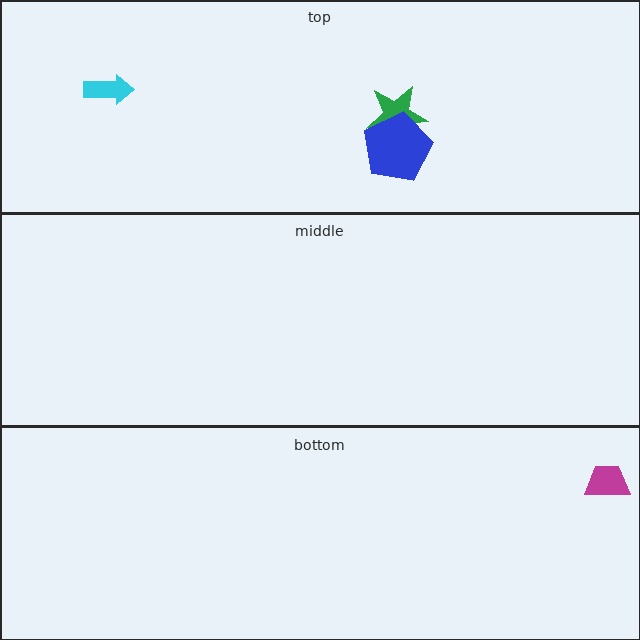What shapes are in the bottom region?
The magenta trapezoid.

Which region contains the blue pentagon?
The top region.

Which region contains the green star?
The top region.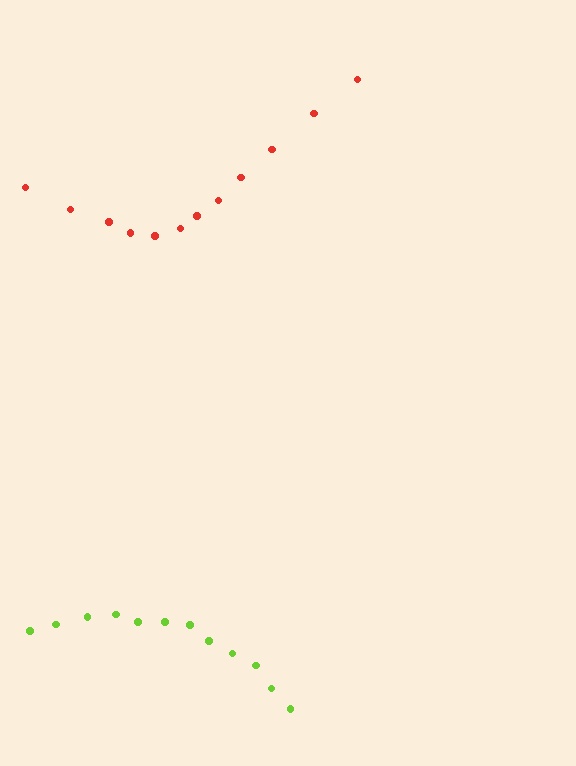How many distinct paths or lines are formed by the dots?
There are 2 distinct paths.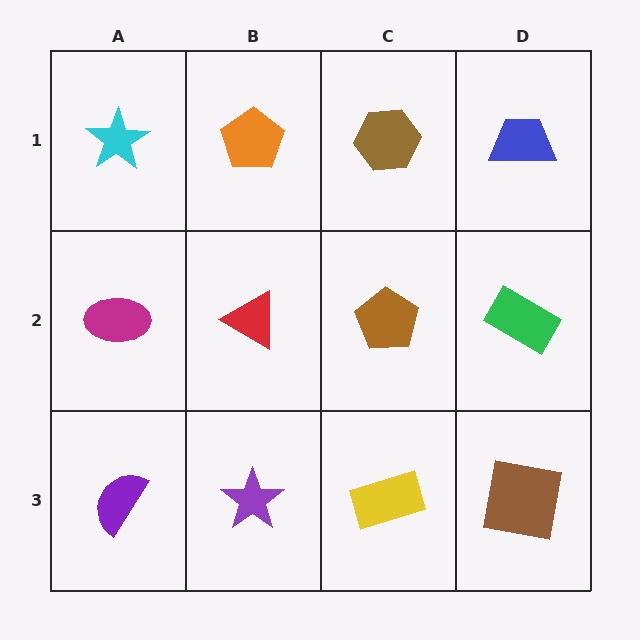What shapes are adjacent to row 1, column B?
A red triangle (row 2, column B), a cyan star (row 1, column A), a brown hexagon (row 1, column C).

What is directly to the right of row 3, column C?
A brown square.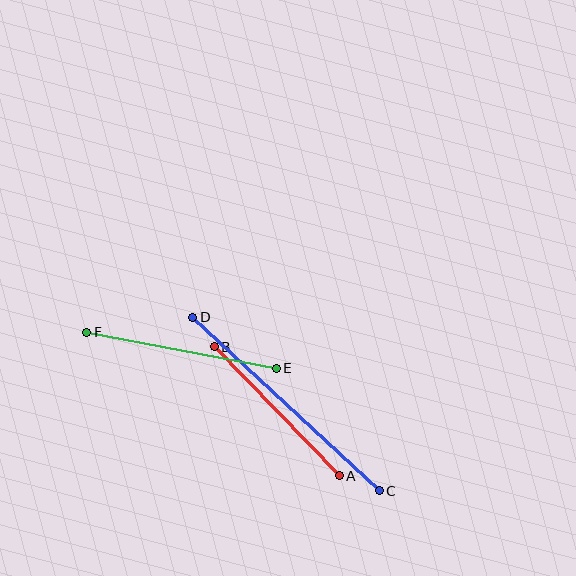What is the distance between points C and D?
The distance is approximately 254 pixels.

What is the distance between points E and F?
The distance is approximately 193 pixels.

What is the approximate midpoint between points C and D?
The midpoint is at approximately (286, 404) pixels.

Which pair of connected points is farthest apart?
Points C and D are farthest apart.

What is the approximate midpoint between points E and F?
The midpoint is at approximately (181, 350) pixels.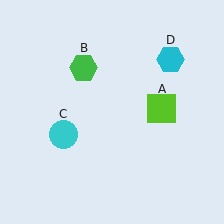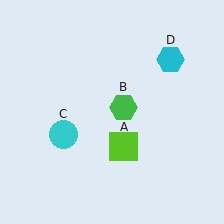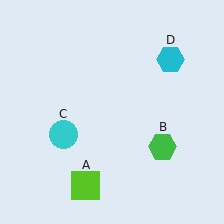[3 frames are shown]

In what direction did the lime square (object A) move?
The lime square (object A) moved down and to the left.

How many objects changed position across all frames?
2 objects changed position: lime square (object A), green hexagon (object B).